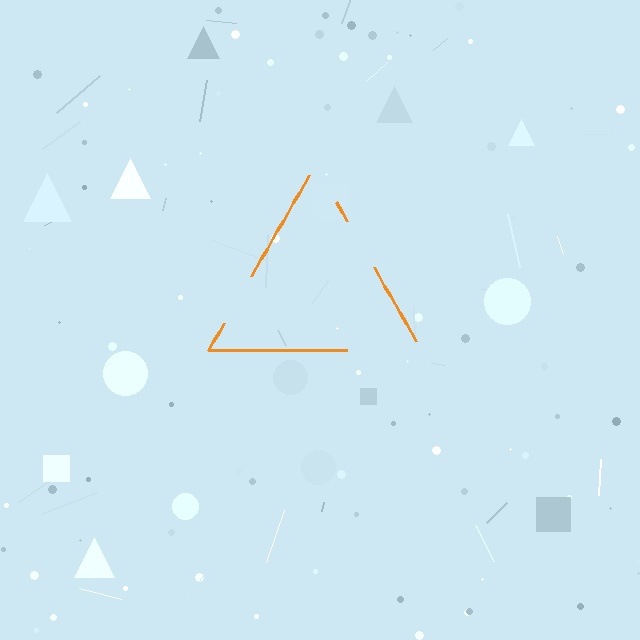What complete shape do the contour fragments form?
The contour fragments form a triangle.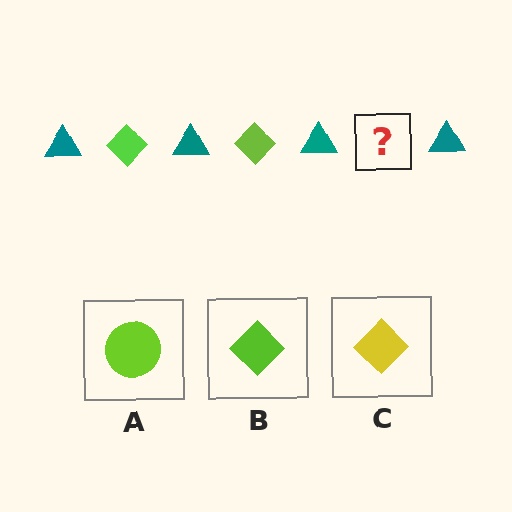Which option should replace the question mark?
Option B.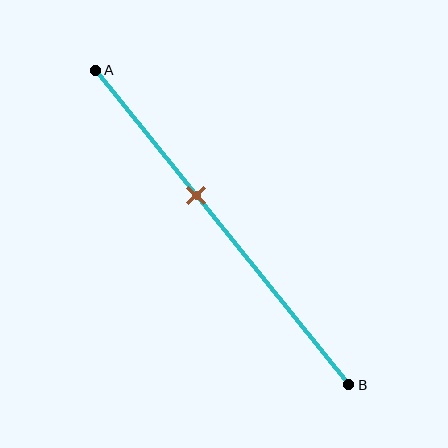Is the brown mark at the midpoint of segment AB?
No, the mark is at about 40% from A, not at the 50% midpoint.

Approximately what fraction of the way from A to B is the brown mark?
The brown mark is approximately 40% of the way from A to B.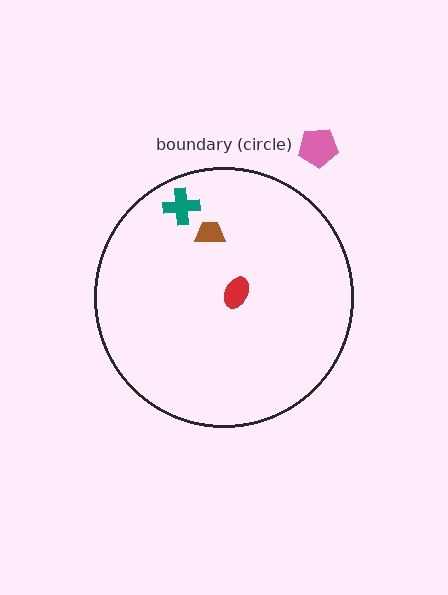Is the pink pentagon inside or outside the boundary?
Outside.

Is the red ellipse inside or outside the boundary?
Inside.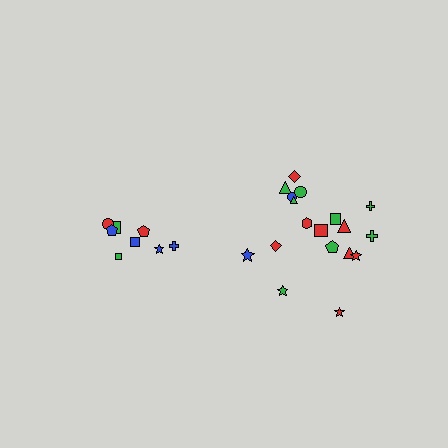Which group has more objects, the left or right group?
The right group.